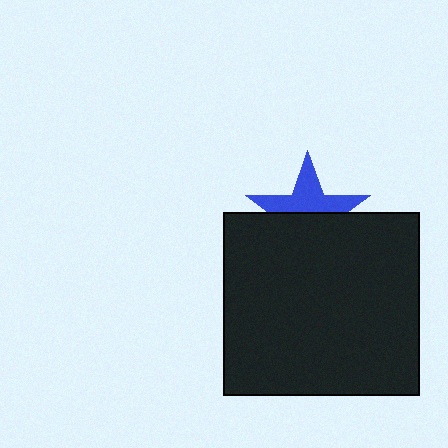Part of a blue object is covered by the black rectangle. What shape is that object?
It is a star.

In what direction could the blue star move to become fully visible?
The blue star could move up. That would shift it out from behind the black rectangle entirely.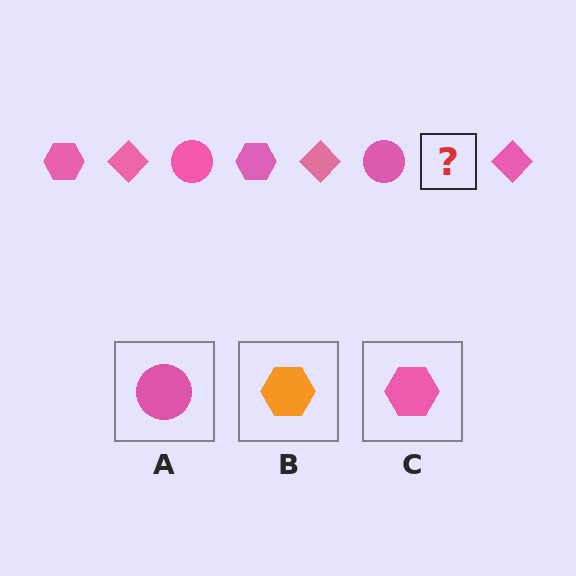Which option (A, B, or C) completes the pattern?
C.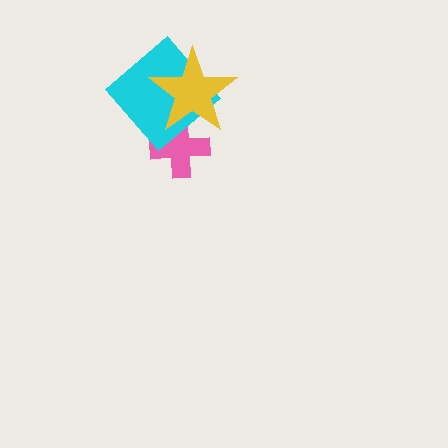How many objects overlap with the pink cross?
2 objects overlap with the pink cross.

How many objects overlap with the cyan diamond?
2 objects overlap with the cyan diamond.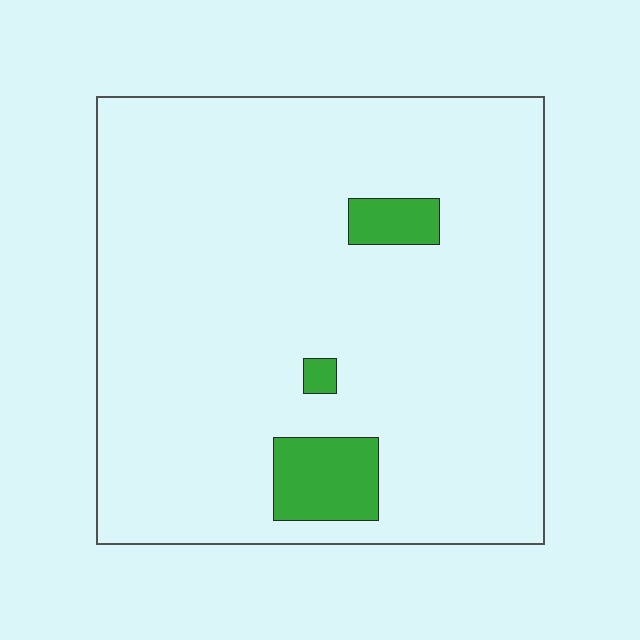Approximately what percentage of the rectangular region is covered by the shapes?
Approximately 5%.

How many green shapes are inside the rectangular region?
3.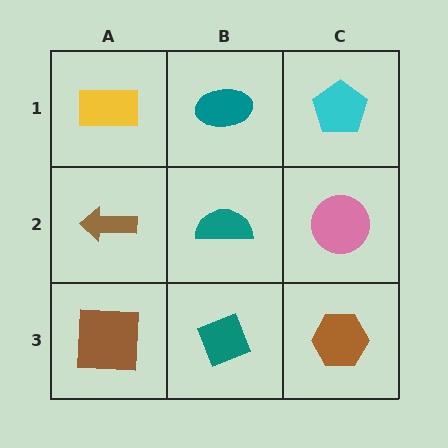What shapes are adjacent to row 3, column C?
A pink circle (row 2, column C), a teal diamond (row 3, column B).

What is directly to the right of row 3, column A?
A teal diamond.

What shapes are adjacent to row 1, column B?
A teal semicircle (row 2, column B), a yellow rectangle (row 1, column A), a cyan pentagon (row 1, column C).